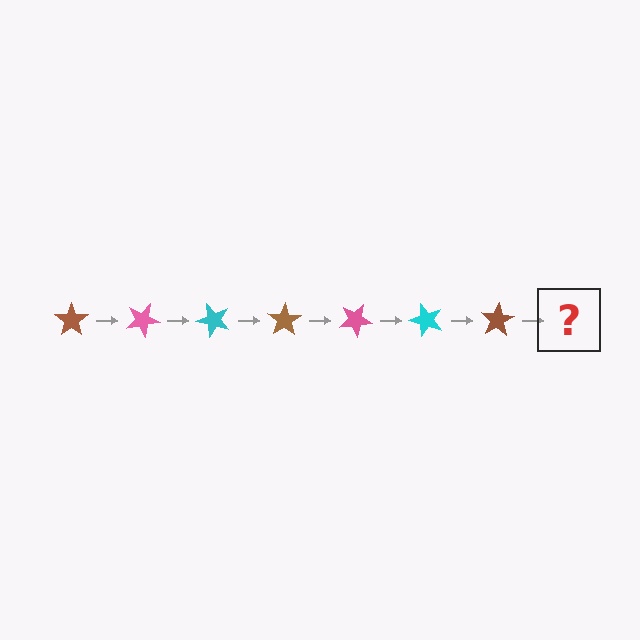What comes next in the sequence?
The next element should be a pink star, rotated 175 degrees from the start.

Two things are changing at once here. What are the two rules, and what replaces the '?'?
The two rules are that it rotates 25 degrees each step and the color cycles through brown, pink, and cyan. The '?' should be a pink star, rotated 175 degrees from the start.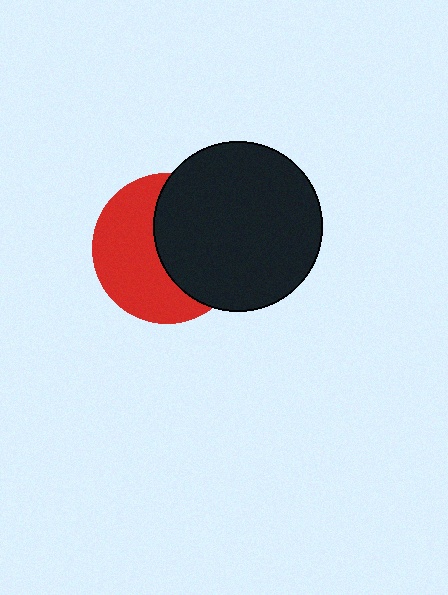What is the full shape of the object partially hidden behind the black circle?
The partially hidden object is a red circle.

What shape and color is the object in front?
The object in front is a black circle.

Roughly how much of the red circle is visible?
About half of it is visible (roughly 51%).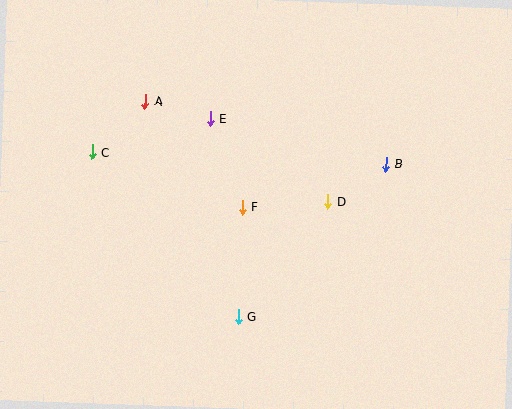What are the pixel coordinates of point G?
Point G is at (238, 316).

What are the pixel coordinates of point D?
Point D is at (328, 201).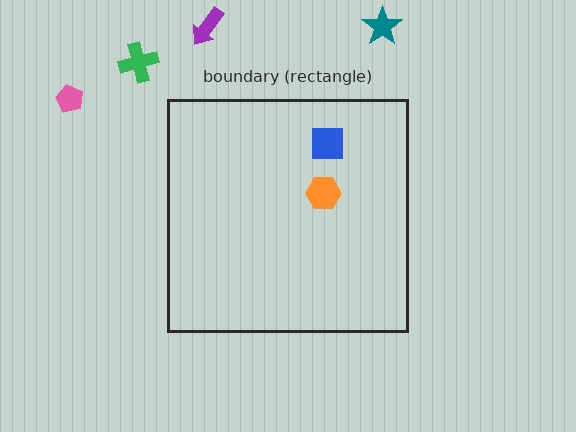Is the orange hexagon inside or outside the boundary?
Inside.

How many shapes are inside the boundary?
2 inside, 4 outside.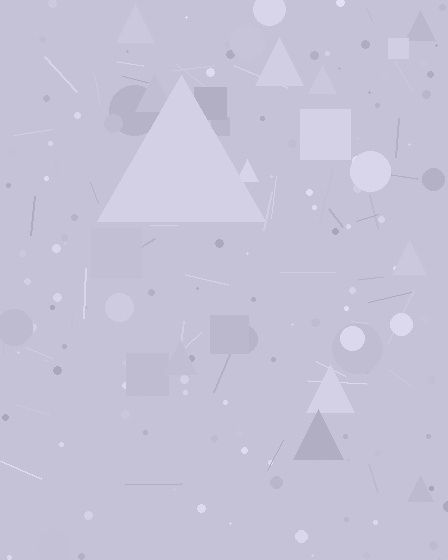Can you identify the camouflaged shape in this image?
The camouflaged shape is a triangle.